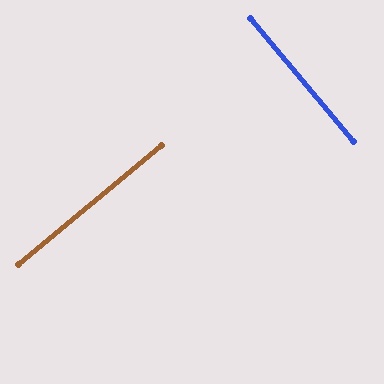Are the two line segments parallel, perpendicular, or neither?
Perpendicular — they meet at approximately 89°.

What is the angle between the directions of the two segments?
Approximately 89 degrees.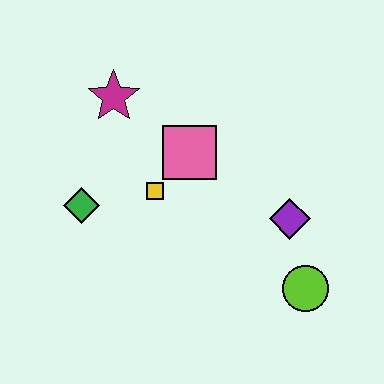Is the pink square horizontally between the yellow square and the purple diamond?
Yes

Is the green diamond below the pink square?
Yes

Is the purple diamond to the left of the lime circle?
Yes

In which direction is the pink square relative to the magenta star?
The pink square is to the right of the magenta star.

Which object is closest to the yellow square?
The pink square is closest to the yellow square.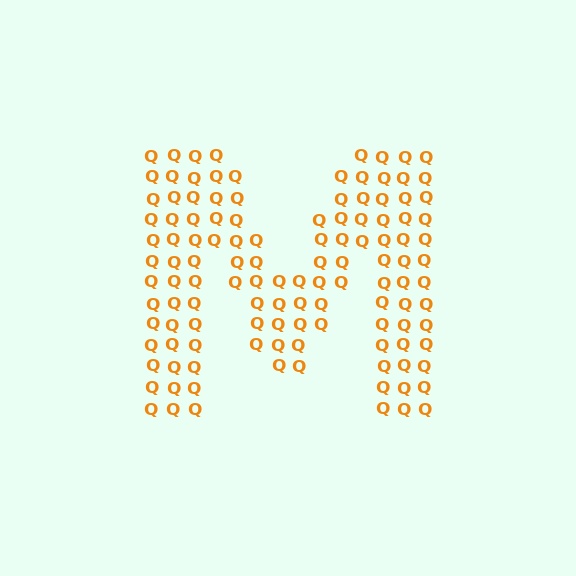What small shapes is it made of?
It is made of small letter Q's.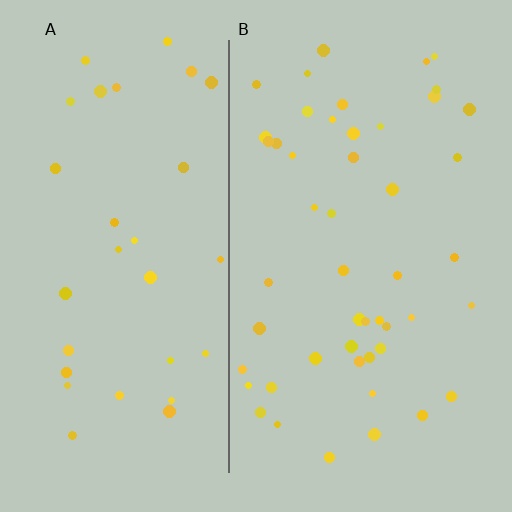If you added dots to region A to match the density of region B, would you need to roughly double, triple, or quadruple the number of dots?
Approximately double.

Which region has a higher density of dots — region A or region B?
B (the right).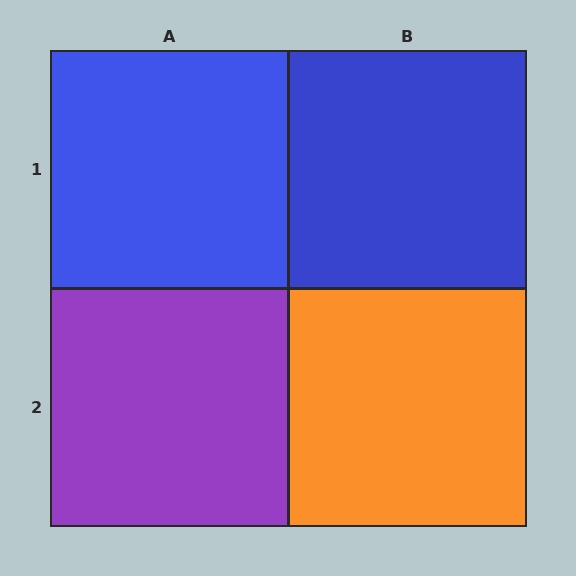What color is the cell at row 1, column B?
Blue.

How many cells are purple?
1 cell is purple.